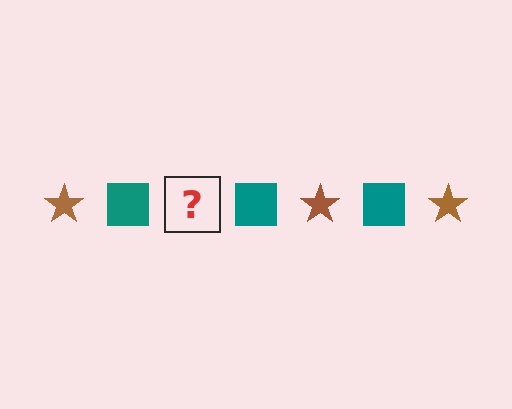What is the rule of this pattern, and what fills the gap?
The rule is that the pattern alternates between brown star and teal square. The gap should be filled with a brown star.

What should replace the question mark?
The question mark should be replaced with a brown star.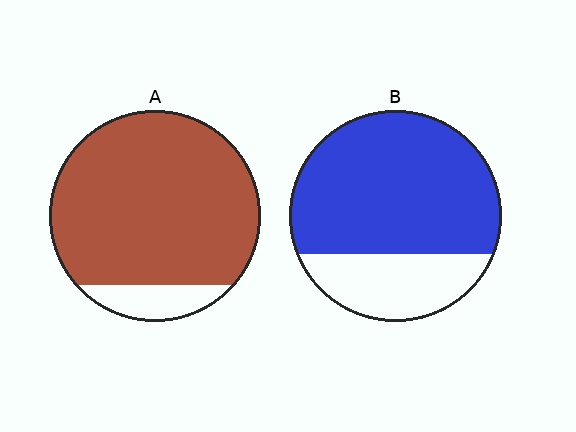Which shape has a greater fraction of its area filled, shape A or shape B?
Shape A.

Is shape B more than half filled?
Yes.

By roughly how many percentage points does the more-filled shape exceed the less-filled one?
By roughly 15 percentage points (A over B).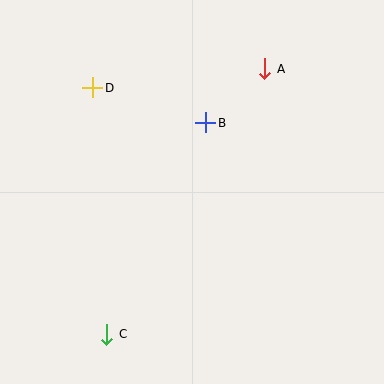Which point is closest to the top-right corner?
Point A is closest to the top-right corner.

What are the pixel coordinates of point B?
Point B is at (206, 123).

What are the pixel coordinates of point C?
Point C is at (107, 334).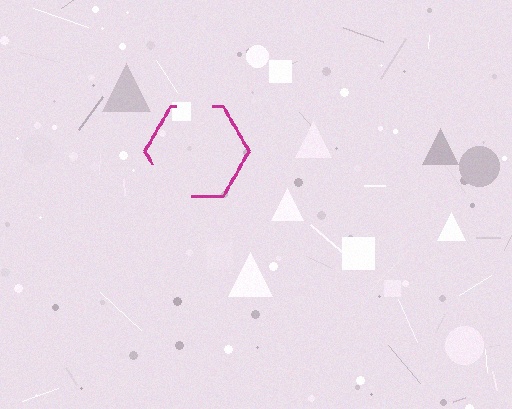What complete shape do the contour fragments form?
The contour fragments form a hexagon.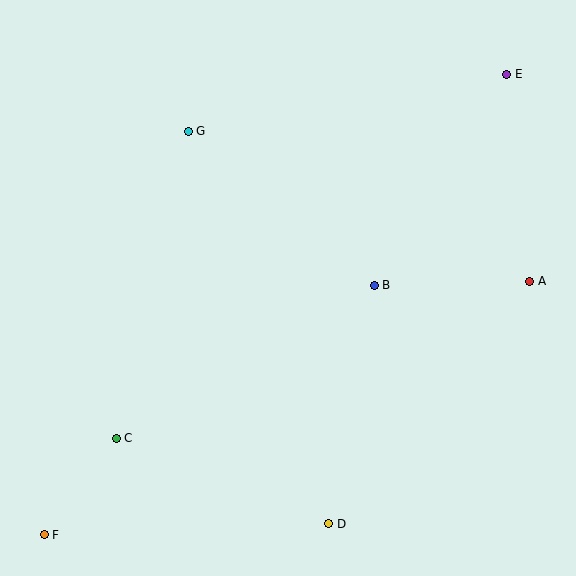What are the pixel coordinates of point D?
Point D is at (329, 524).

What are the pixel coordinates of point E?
Point E is at (507, 74).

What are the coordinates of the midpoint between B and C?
The midpoint between B and C is at (245, 362).